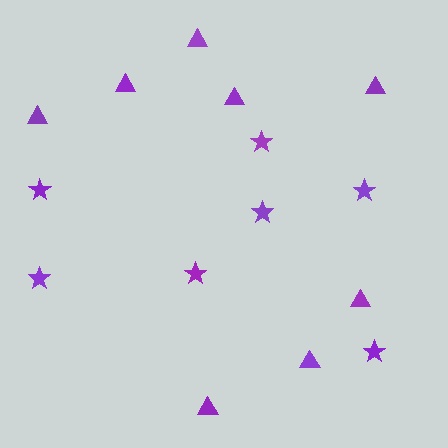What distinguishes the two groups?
There are 2 groups: one group of stars (7) and one group of triangles (8).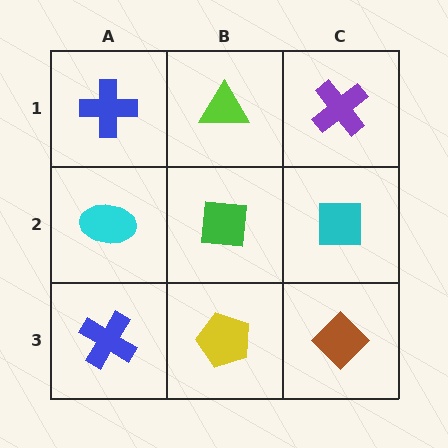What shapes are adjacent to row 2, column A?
A blue cross (row 1, column A), a blue cross (row 3, column A), a green square (row 2, column B).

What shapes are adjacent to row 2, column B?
A lime triangle (row 1, column B), a yellow pentagon (row 3, column B), a cyan ellipse (row 2, column A), a cyan square (row 2, column C).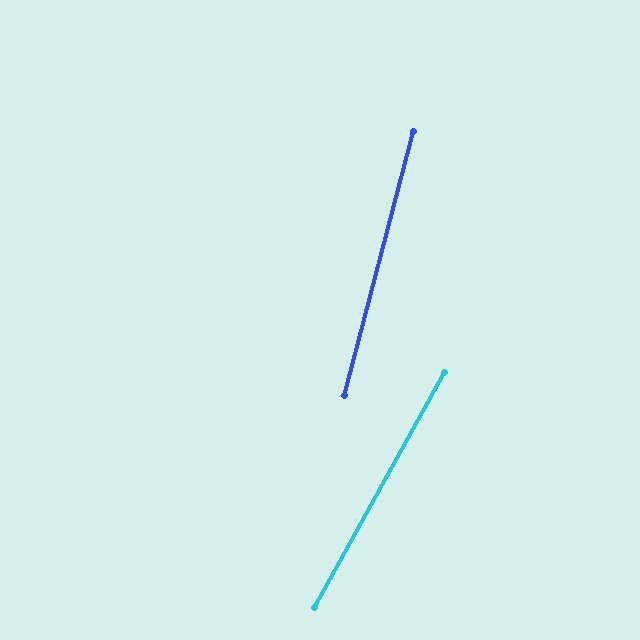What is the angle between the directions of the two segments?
Approximately 14 degrees.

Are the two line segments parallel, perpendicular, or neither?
Neither parallel nor perpendicular — they differ by about 14°.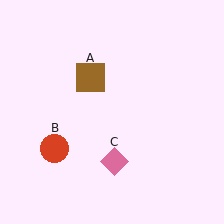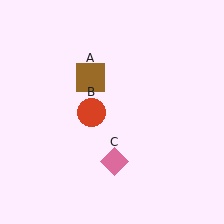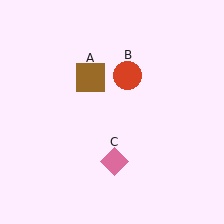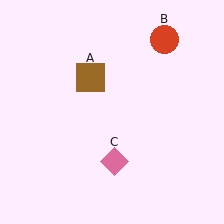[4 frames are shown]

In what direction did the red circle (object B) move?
The red circle (object B) moved up and to the right.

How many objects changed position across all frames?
1 object changed position: red circle (object B).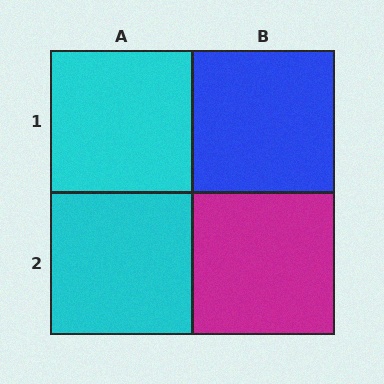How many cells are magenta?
1 cell is magenta.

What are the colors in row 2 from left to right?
Cyan, magenta.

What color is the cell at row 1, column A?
Cyan.